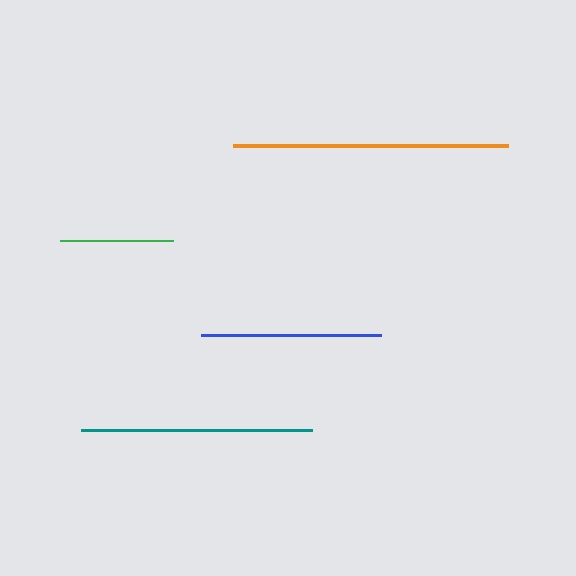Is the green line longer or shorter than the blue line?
The blue line is longer than the green line.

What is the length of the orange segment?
The orange segment is approximately 275 pixels long.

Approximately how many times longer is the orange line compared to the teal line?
The orange line is approximately 1.2 times the length of the teal line.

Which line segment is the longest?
The orange line is the longest at approximately 275 pixels.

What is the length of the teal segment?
The teal segment is approximately 232 pixels long.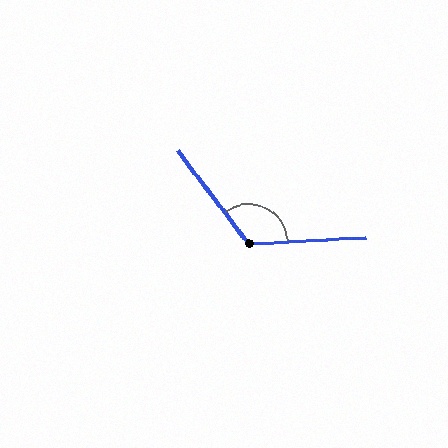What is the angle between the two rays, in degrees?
Approximately 124 degrees.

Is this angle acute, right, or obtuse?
It is obtuse.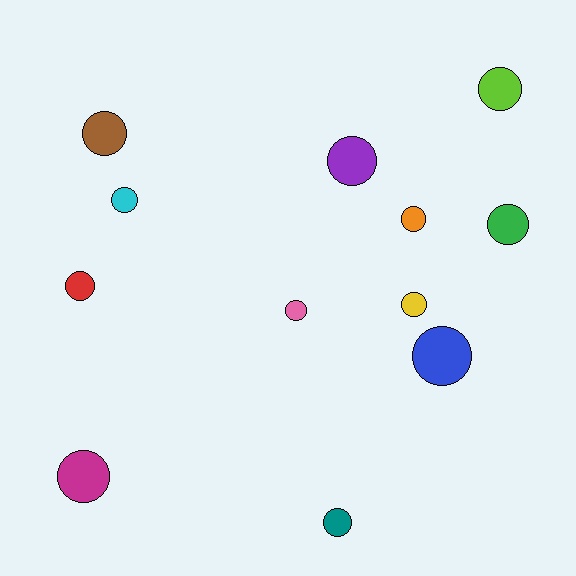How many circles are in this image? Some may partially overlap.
There are 12 circles.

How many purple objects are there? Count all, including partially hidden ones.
There is 1 purple object.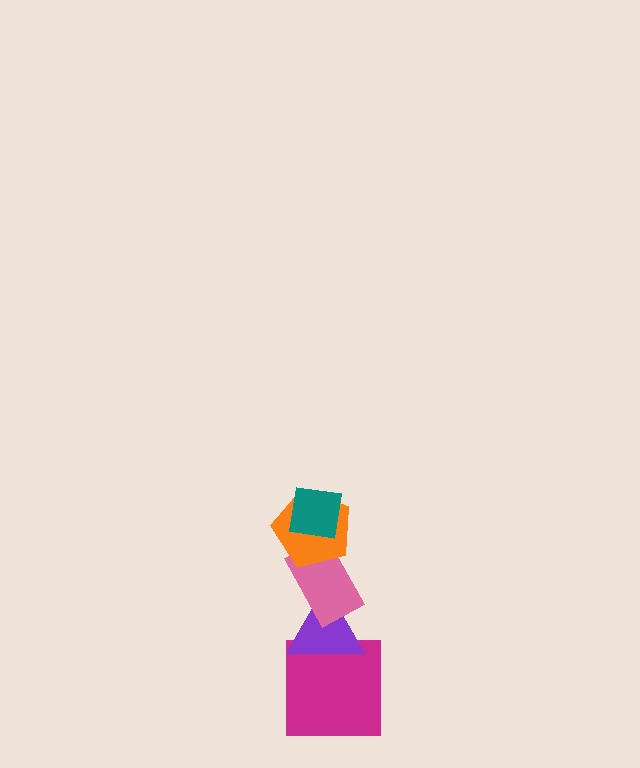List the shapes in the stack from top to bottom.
From top to bottom: the teal square, the orange pentagon, the pink rectangle, the purple triangle, the magenta square.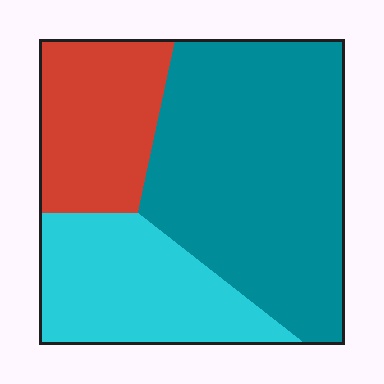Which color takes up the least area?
Red, at roughly 20%.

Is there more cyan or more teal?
Teal.